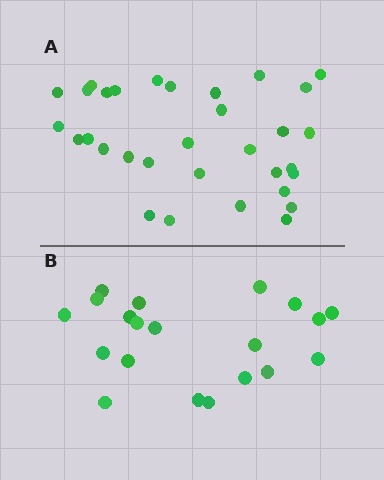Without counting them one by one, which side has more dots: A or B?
Region A (the top region) has more dots.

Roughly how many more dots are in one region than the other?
Region A has roughly 12 or so more dots than region B.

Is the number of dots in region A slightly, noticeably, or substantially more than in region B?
Region A has substantially more. The ratio is roughly 1.6 to 1.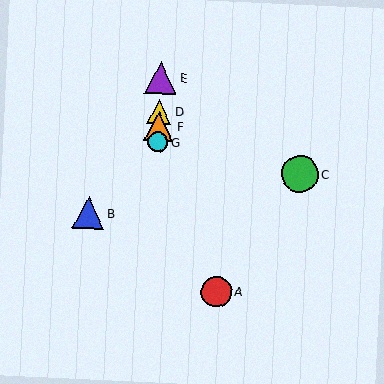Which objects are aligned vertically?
Objects D, E, F, G are aligned vertically.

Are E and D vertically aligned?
Yes, both are at x≈161.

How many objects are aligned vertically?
4 objects (D, E, F, G) are aligned vertically.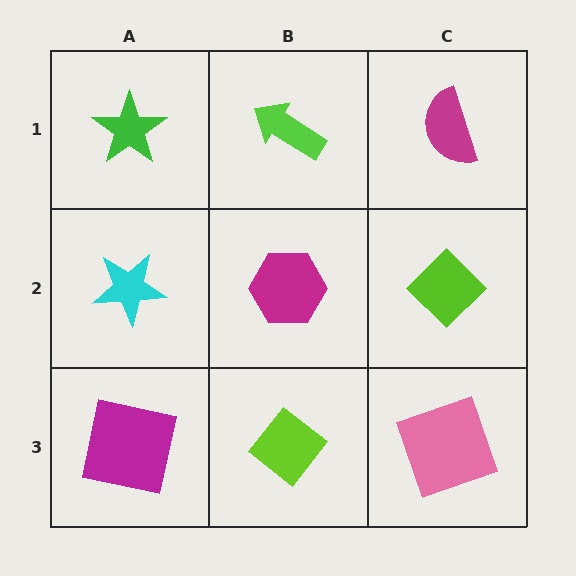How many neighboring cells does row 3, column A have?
2.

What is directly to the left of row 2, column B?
A cyan star.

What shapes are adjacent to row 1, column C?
A lime diamond (row 2, column C), a lime arrow (row 1, column B).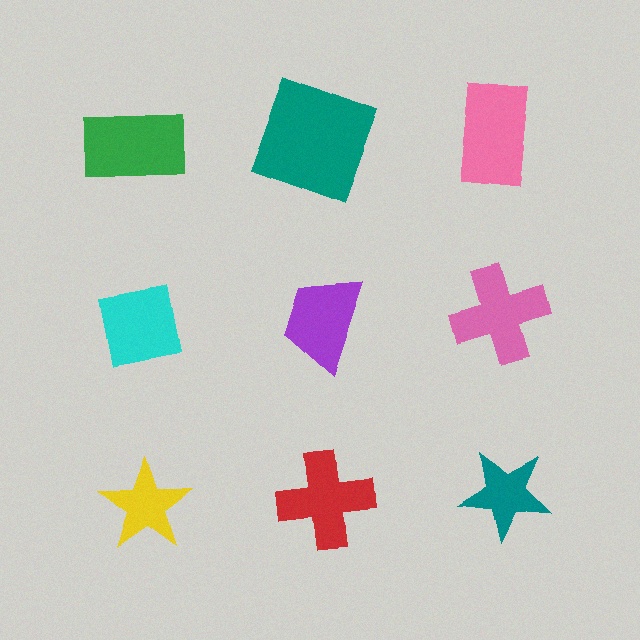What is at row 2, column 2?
A purple trapezoid.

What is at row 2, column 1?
A cyan square.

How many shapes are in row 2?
3 shapes.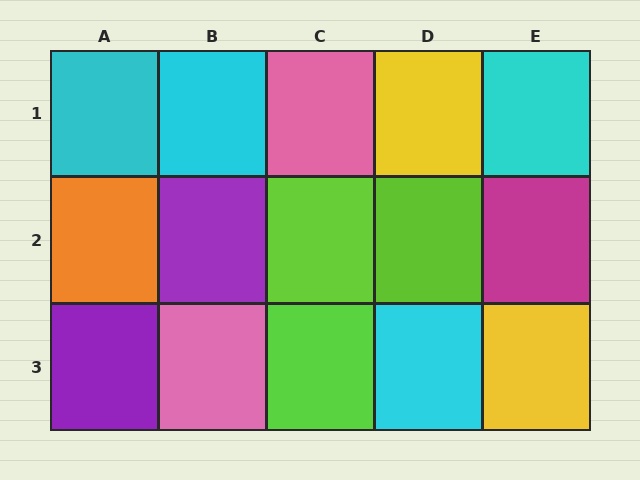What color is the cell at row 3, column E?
Yellow.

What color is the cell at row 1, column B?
Cyan.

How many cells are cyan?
4 cells are cyan.